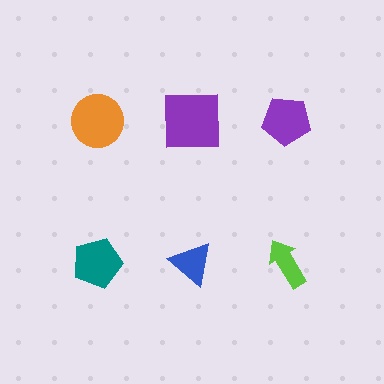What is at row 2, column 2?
A blue triangle.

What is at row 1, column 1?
An orange circle.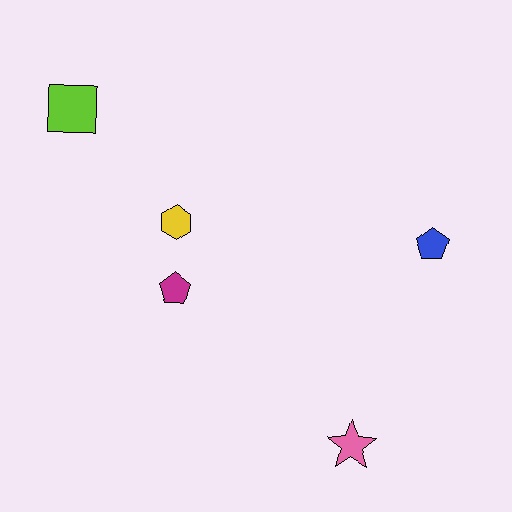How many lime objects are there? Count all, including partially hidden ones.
There is 1 lime object.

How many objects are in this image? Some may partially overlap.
There are 5 objects.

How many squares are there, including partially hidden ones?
There is 1 square.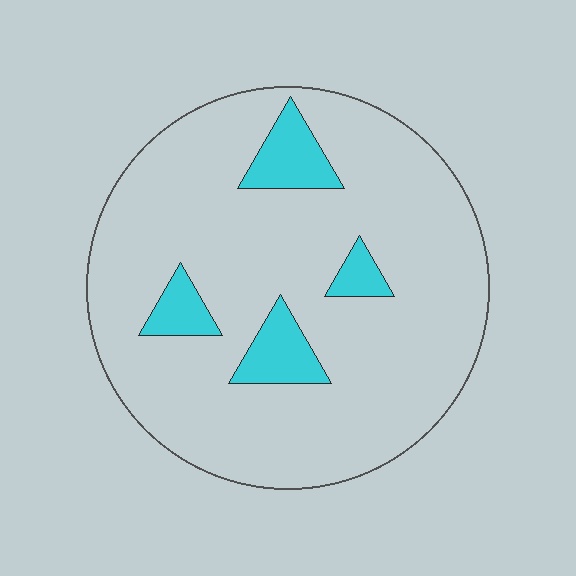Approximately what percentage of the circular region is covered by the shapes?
Approximately 10%.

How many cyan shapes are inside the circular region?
4.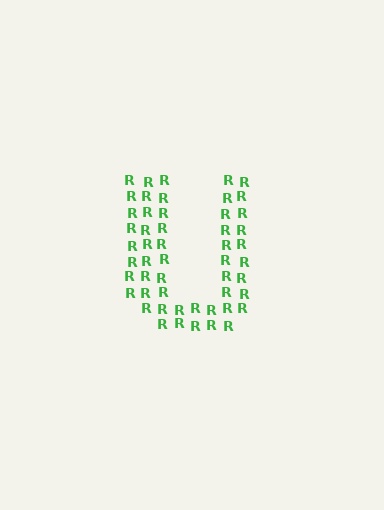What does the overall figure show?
The overall figure shows the letter U.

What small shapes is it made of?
It is made of small letter R's.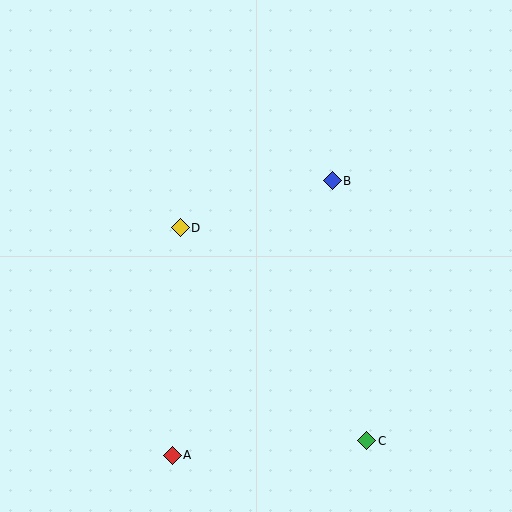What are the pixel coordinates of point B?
Point B is at (332, 181).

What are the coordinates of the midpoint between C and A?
The midpoint between C and A is at (269, 448).